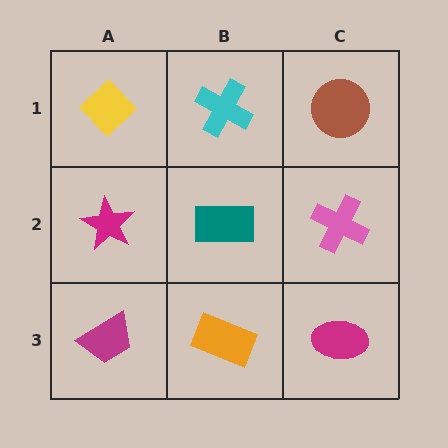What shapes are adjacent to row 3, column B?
A teal rectangle (row 2, column B), a magenta trapezoid (row 3, column A), a magenta ellipse (row 3, column C).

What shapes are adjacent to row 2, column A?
A yellow diamond (row 1, column A), a magenta trapezoid (row 3, column A), a teal rectangle (row 2, column B).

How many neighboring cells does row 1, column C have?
2.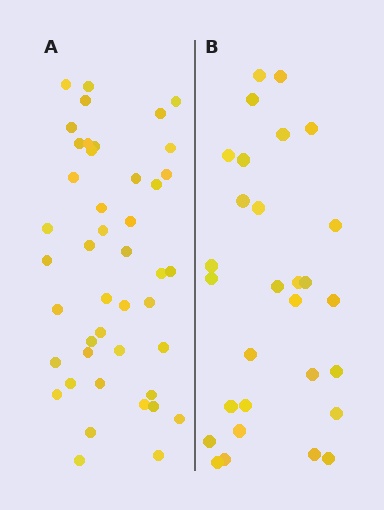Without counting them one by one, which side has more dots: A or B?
Region A (the left region) has more dots.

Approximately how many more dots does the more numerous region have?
Region A has approximately 15 more dots than region B.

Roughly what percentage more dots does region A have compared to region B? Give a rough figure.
About 50% more.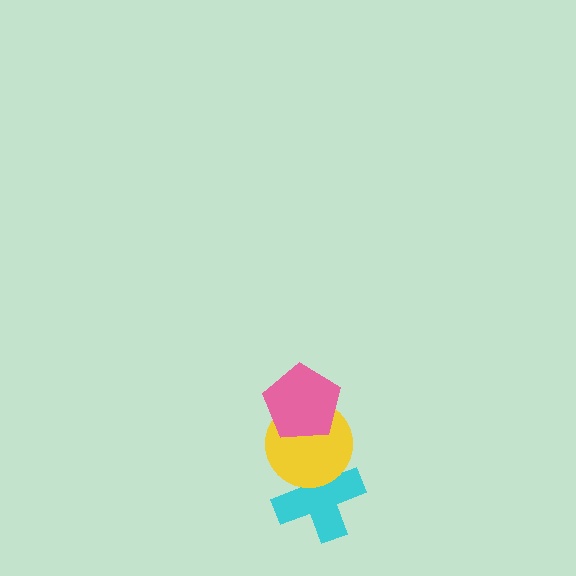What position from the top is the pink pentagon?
The pink pentagon is 1st from the top.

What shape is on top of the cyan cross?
The yellow circle is on top of the cyan cross.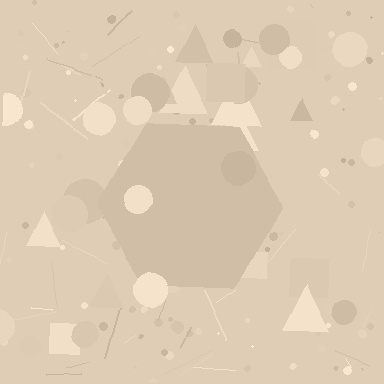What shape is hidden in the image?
A hexagon is hidden in the image.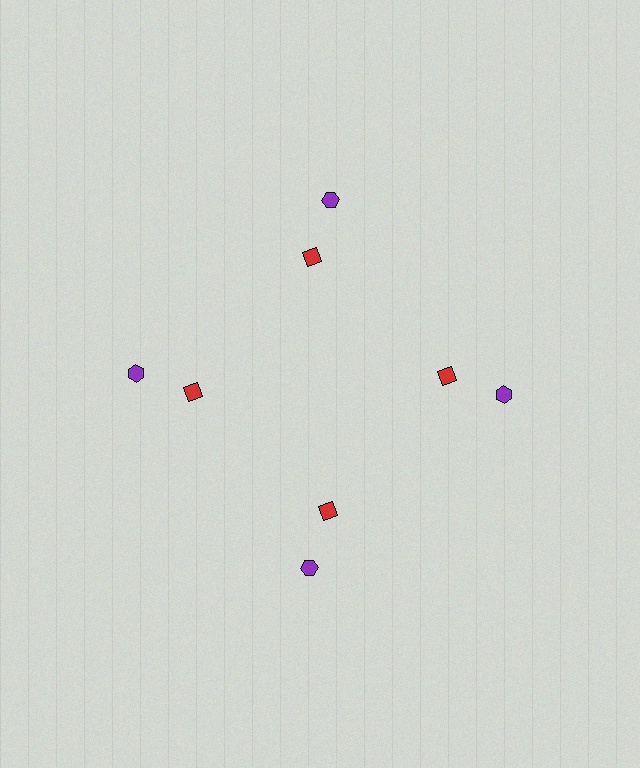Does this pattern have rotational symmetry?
Yes, this pattern has 4-fold rotational symmetry. It looks the same after rotating 90 degrees around the center.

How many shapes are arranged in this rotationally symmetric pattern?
There are 8 shapes, arranged in 4 groups of 2.